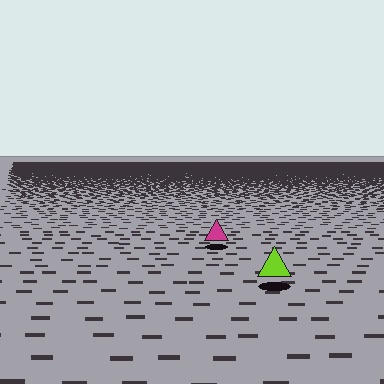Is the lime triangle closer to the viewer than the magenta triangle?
Yes. The lime triangle is closer — you can tell from the texture gradient: the ground texture is coarser near it.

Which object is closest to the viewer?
The lime triangle is closest. The texture marks near it are larger and more spread out.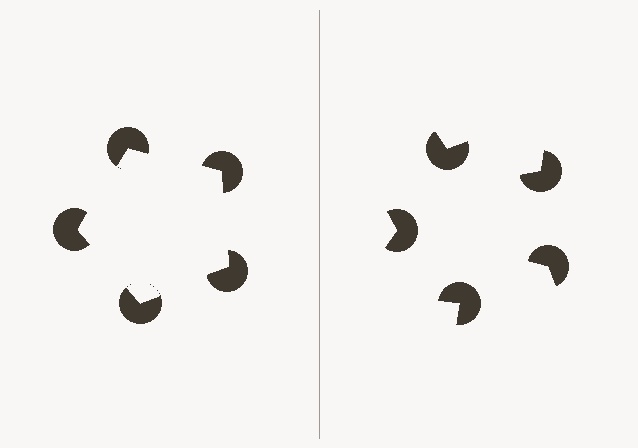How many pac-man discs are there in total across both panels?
10 — 5 on each side.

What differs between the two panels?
The pac-man discs are positioned identically on both sides; only the wedge orientations differ. On the left they align to a pentagon; on the right they are misaligned.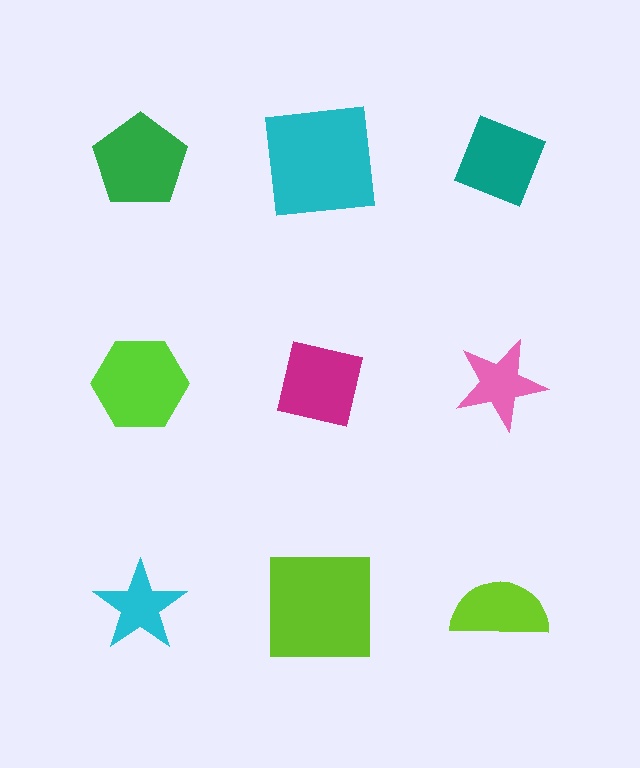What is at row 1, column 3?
A teal diamond.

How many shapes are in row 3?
3 shapes.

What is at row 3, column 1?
A cyan star.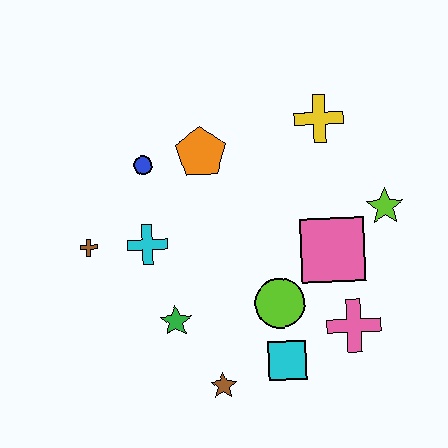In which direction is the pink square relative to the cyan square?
The pink square is above the cyan square.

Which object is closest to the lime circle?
The cyan square is closest to the lime circle.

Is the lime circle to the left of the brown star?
No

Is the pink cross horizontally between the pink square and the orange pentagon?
No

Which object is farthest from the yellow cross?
The brown star is farthest from the yellow cross.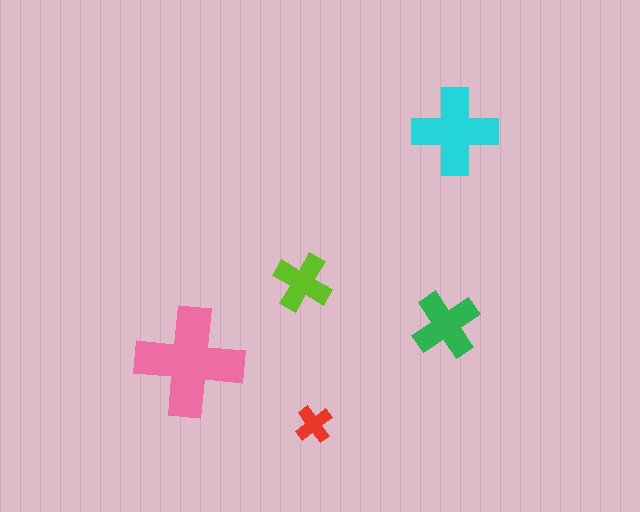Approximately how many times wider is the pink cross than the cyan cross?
About 1.5 times wider.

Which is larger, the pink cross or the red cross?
The pink one.